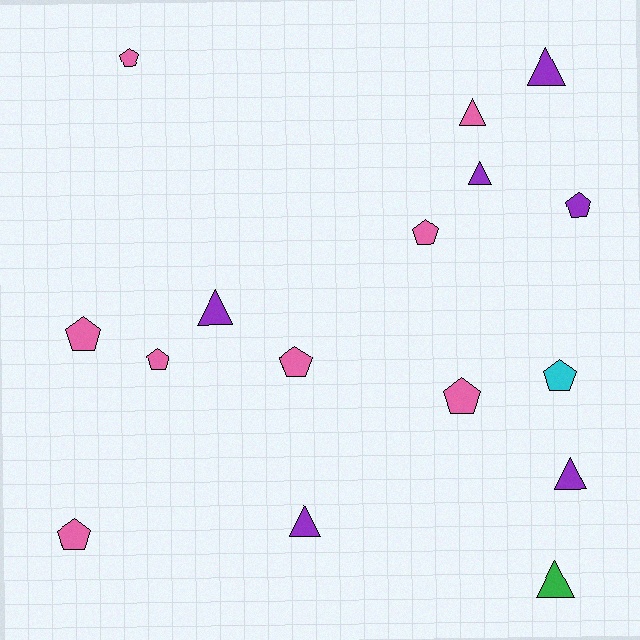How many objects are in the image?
There are 16 objects.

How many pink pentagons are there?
There are 7 pink pentagons.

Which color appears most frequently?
Pink, with 8 objects.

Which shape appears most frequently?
Pentagon, with 9 objects.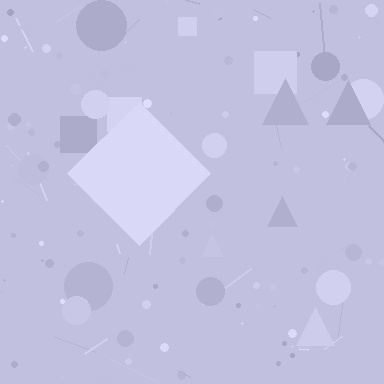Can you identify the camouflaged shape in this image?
The camouflaged shape is a diamond.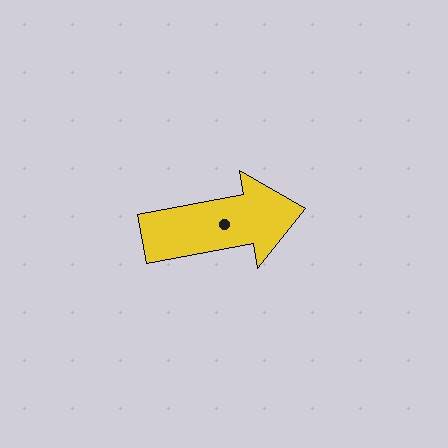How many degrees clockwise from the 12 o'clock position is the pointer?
Approximately 79 degrees.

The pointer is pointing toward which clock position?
Roughly 3 o'clock.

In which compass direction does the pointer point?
East.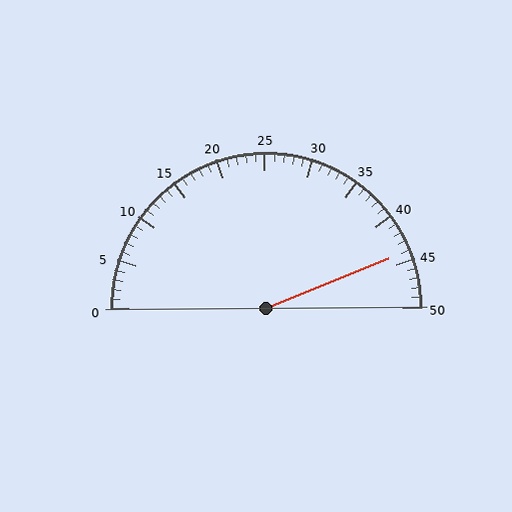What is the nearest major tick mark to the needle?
The nearest major tick mark is 45.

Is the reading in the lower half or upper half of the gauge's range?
The reading is in the upper half of the range (0 to 50).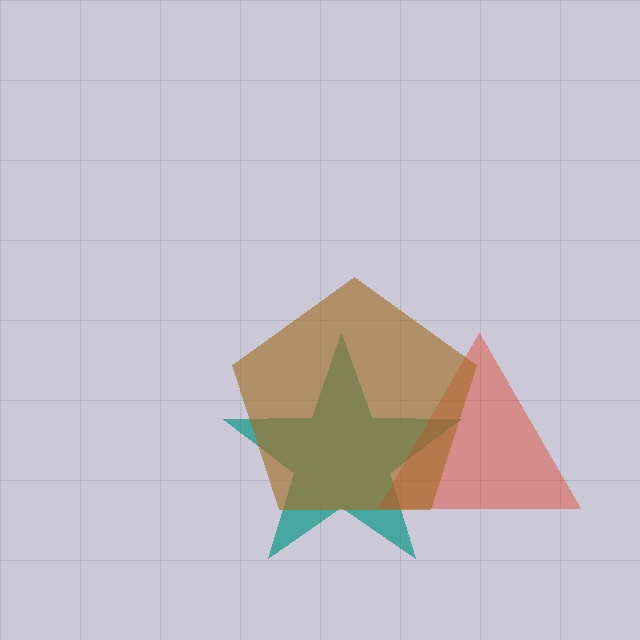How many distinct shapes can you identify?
There are 3 distinct shapes: a teal star, a red triangle, a brown pentagon.